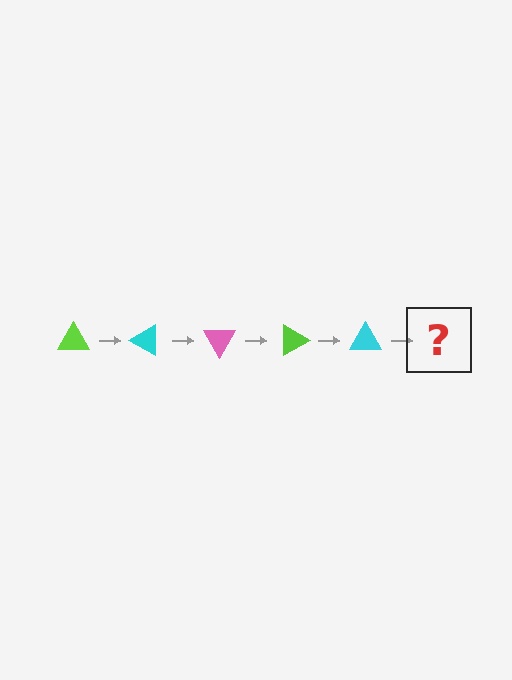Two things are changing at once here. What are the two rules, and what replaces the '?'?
The two rules are that it rotates 30 degrees each step and the color cycles through lime, cyan, and pink. The '?' should be a pink triangle, rotated 150 degrees from the start.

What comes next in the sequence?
The next element should be a pink triangle, rotated 150 degrees from the start.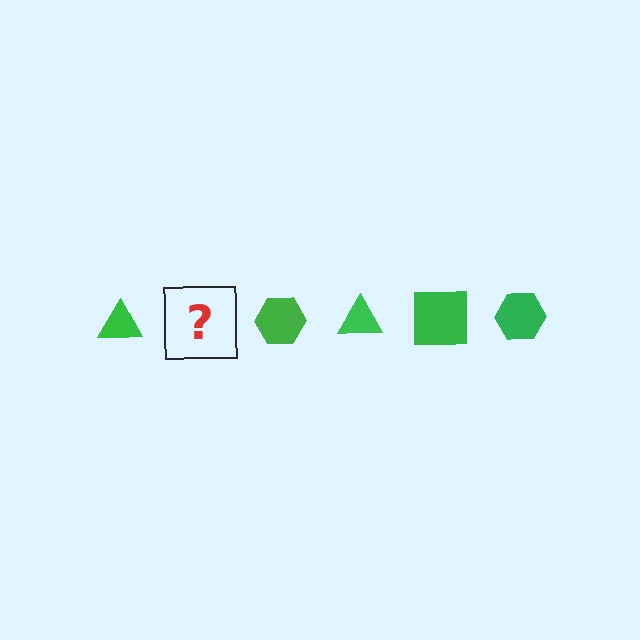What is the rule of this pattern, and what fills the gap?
The rule is that the pattern cycles through triangle, square, hexagon shapes in green. The gap should be filled with a green square.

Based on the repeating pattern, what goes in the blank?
The blank should be a green square.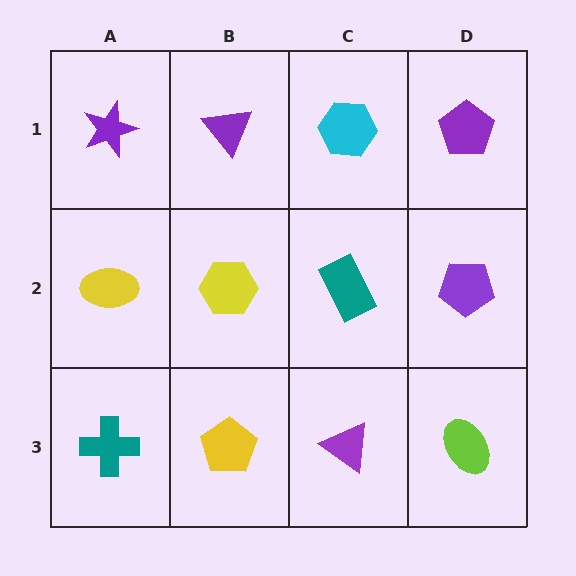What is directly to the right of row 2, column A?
A yellow hexagon.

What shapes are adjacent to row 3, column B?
A yellow hexagon (row 2, column B), a teal cross (row 3, column A), a purple triangle (row 3, column C).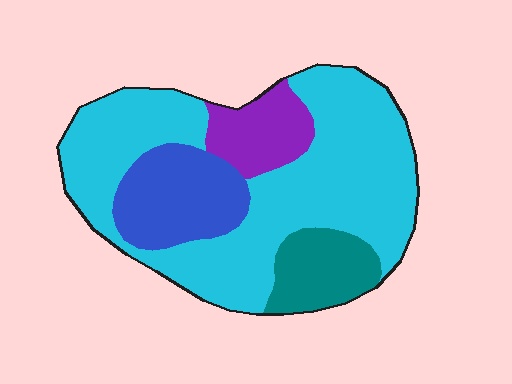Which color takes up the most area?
Cyan, at roughly 60%.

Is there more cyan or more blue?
Cyan.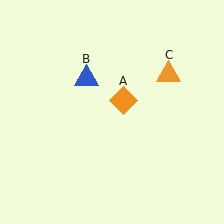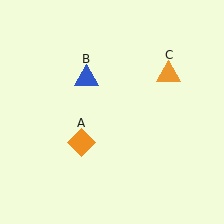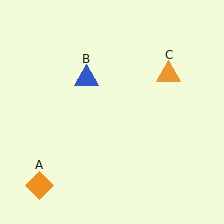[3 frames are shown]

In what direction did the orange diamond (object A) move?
The orange diamond (object A) moved down and to the left.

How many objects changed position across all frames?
1 object changed position: orange diamond (object A).